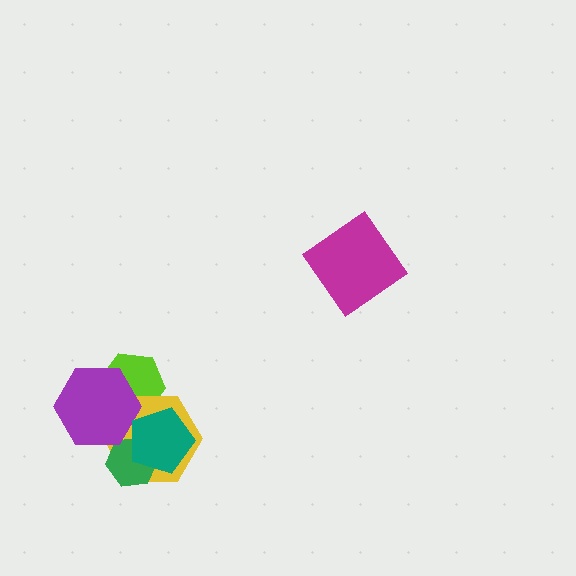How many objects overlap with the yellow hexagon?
4 objects overlap with the yellow hexagon.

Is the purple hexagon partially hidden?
No, no other shape covers it.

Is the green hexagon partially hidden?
Yes, it is partially covered by another shape.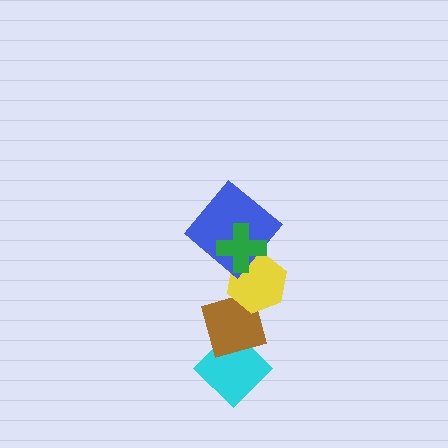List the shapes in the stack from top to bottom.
From top to bottom: the green cross, the blue diamond, the yellow hexagon, the brown diamond, the cyan diamond.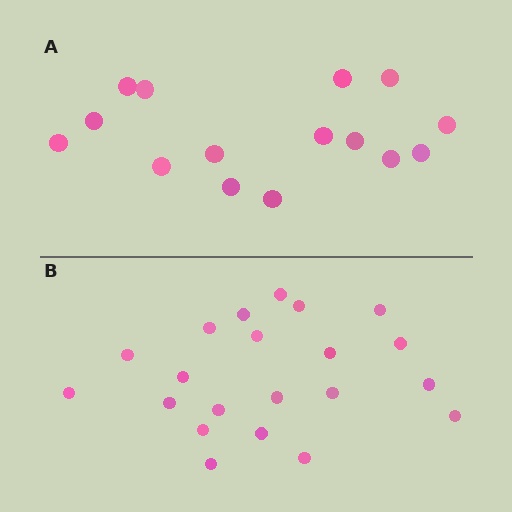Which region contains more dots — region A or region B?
Region B (the bottom region) has more dots.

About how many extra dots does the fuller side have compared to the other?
Region B has about 6 more dots than region A.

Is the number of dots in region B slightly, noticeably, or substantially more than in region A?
Region B has noticeably more, but not dramatically so. The ratio is roughly 1.4 to 1.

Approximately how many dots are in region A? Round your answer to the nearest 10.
About 20 dots. (The exact count is 15, which rounds to 20.)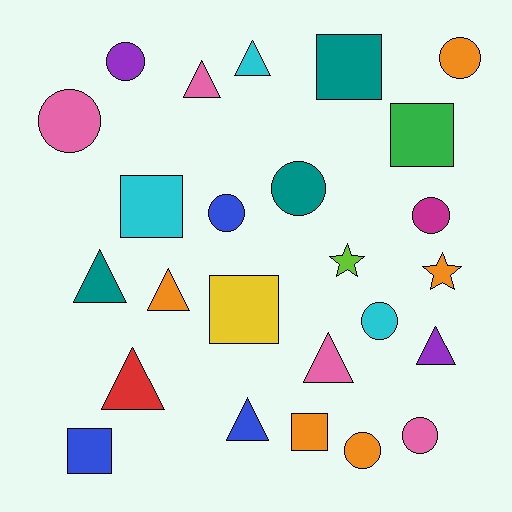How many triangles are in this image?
There are 8 triangles.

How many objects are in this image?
There are 25 objects.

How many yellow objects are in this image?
There is 1 yellow object.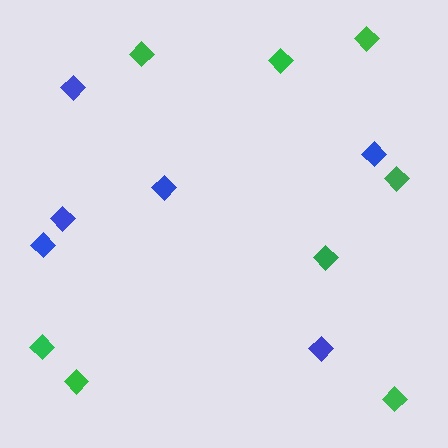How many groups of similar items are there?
There are 2 groups: one group of blue diamonds (6) and one group of green diamonds (8).